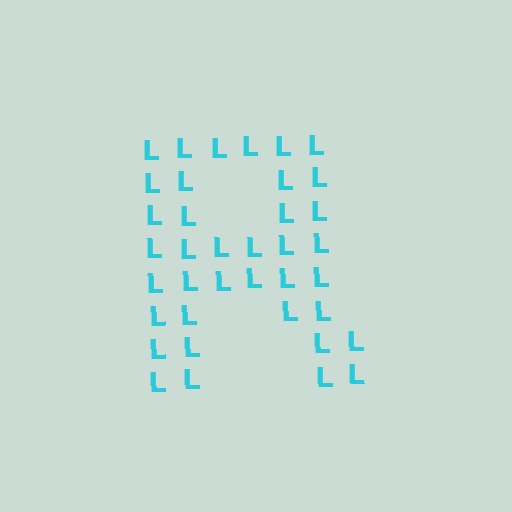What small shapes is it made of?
It is made of small letter L's.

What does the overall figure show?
The overall figure shows the letter R.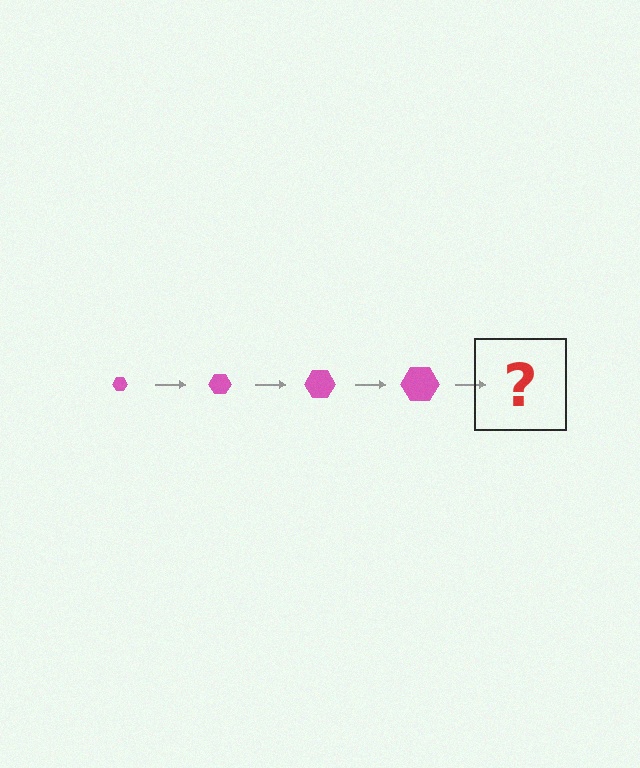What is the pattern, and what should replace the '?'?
The pattern is that the hexagon gets progressively larger each step. The '?' should be a pink hexagon, larger than the previous one.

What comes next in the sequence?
The next element should be a pink hexagon, larger than the previous one.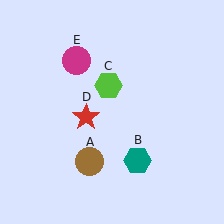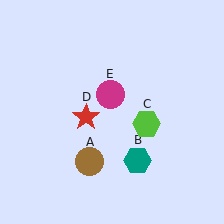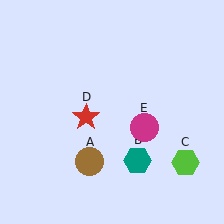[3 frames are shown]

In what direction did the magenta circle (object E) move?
The magenta circle (object E) moved down and to the right.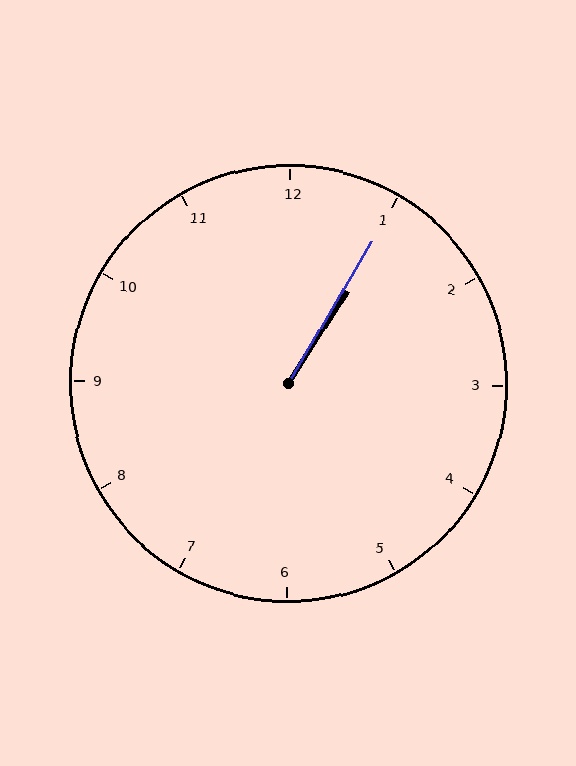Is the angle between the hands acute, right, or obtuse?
It is acute.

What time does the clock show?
1:05.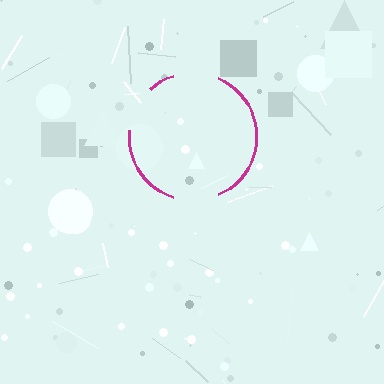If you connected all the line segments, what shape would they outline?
They would outline a circle.